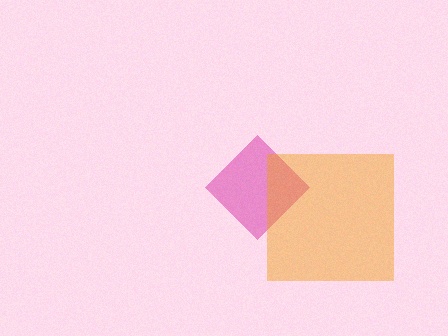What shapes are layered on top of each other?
The layered shapes are: a magenta diamond, an orange square.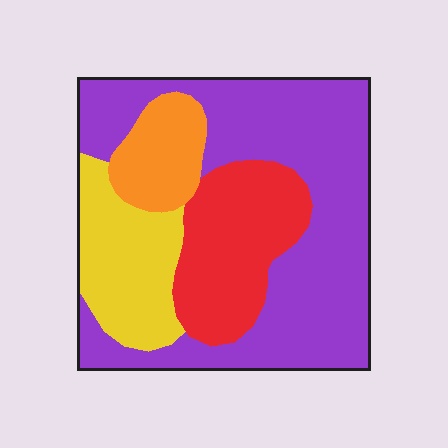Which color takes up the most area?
Purple, at roughly 50%.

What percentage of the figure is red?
Red covers about 20% of the figure.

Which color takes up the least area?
Orange, at roughly 10%.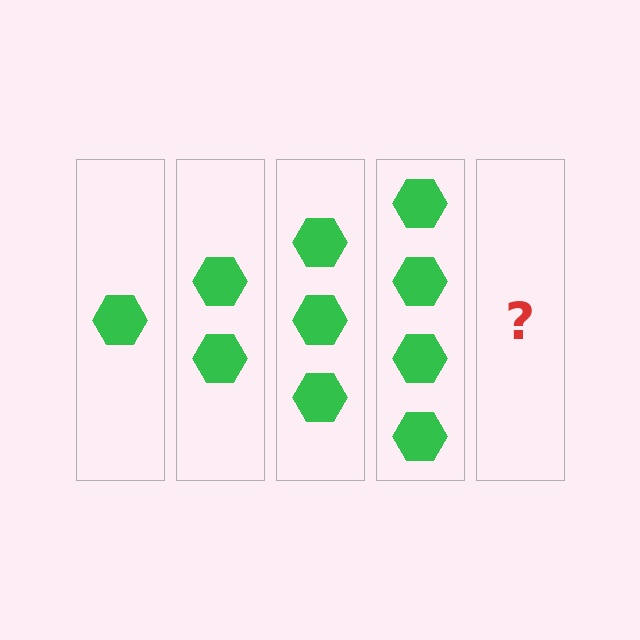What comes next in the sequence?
The next element should be 5 hexagons.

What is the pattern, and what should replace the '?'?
The pattern is that each step adds one more hexagon. The '?' should be 5 hexagons.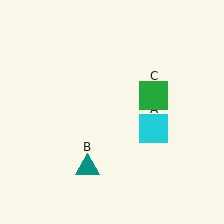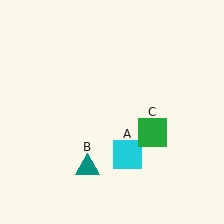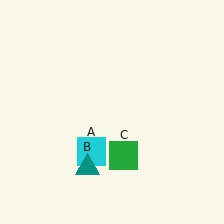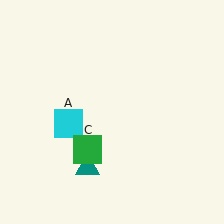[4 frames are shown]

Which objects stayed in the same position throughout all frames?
Teal triangle (object B) remained stationary.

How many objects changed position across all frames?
2 objects changed position: cyan square (object A), green square (object C).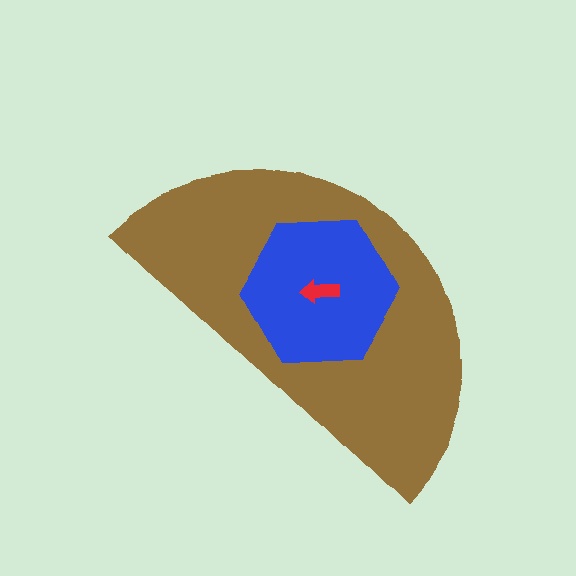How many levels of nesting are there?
3.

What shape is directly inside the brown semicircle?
The blue hexagon.